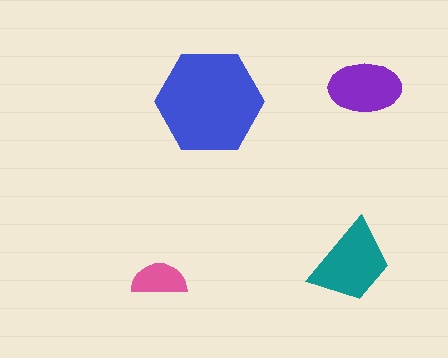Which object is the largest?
The blue hexagon.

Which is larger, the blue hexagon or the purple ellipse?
The blue hexagon.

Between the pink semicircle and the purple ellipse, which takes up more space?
The purple ellipse.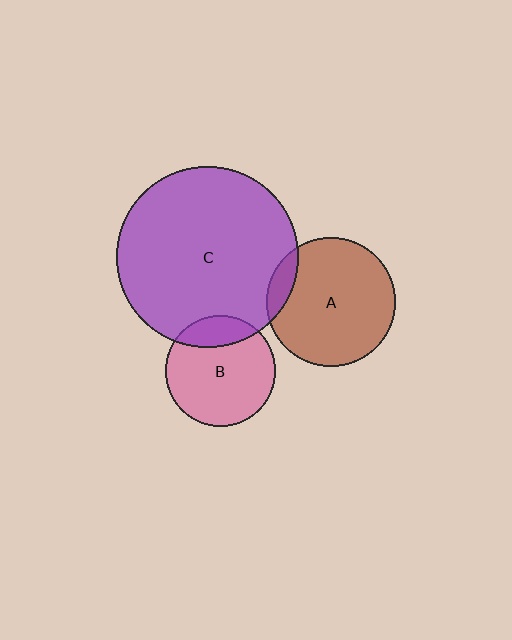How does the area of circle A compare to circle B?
Approximately 1.4 times.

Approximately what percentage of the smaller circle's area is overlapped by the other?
Approximately 10%.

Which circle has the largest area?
Circle C (purple).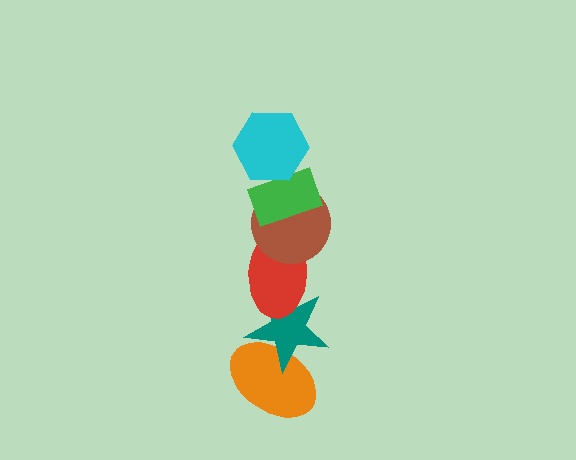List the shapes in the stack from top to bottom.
From top to bottom: the cyan hexagon, the green rectangle, the brown circle, the red ellipse, the teal star, the orange ellipse.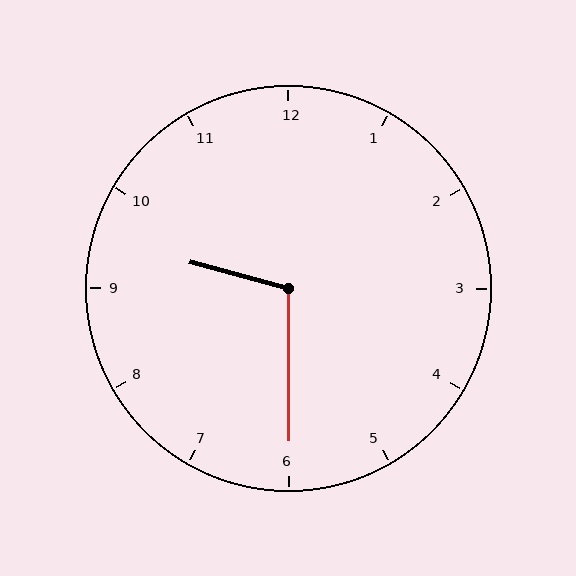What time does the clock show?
9:30.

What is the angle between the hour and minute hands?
Approximately 105 degrees.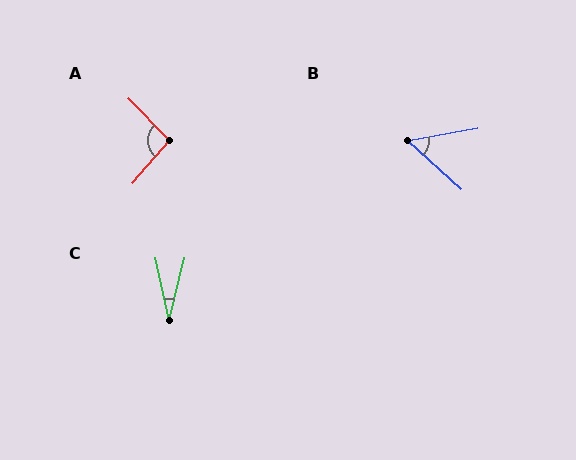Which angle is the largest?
A, at approximately 95 degrees.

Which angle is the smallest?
C, at approximately 27 degrees.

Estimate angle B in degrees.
Approximately 52 degrees.